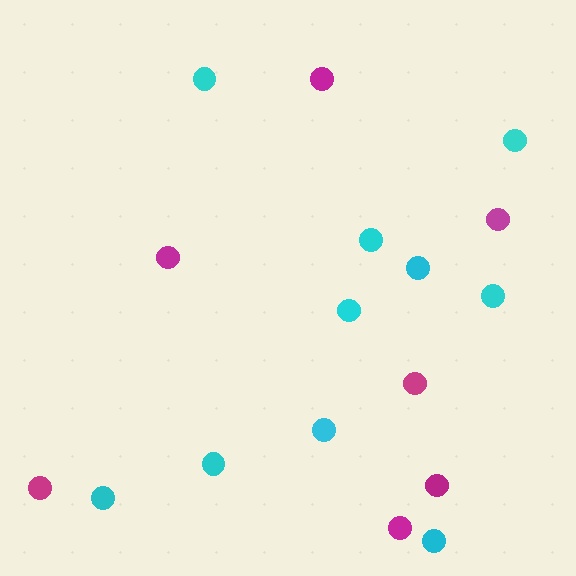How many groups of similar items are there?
There are 2 groups: one group of magenta circles (7) and one group of cyan circles (10).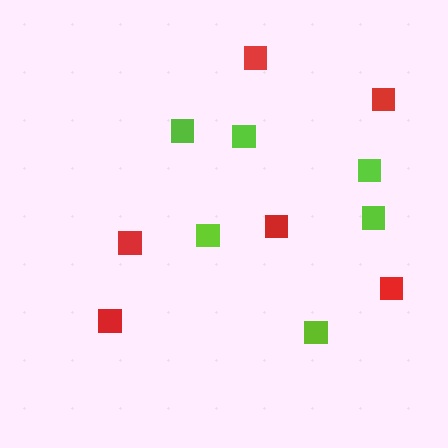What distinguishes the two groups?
There are 2 groups: one group of red squares (6) and one group of lime squares (6).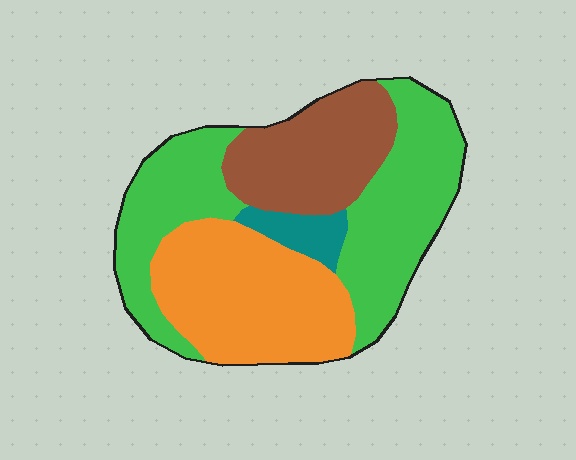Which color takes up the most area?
Green, at roughly 45%.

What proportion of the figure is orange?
Orange takes up about one third (1/3) of the figure.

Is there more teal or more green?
Green.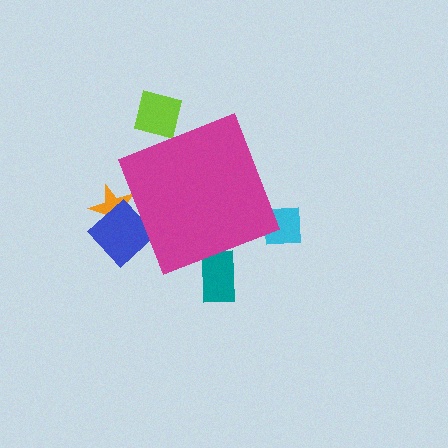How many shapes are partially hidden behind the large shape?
5 shapes are partially hidden.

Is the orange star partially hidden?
Yes, the orange star is partially hidden behind the magenta diamond.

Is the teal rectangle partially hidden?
Yes, the teal rectangle is partially hidden behind the magenta diamond.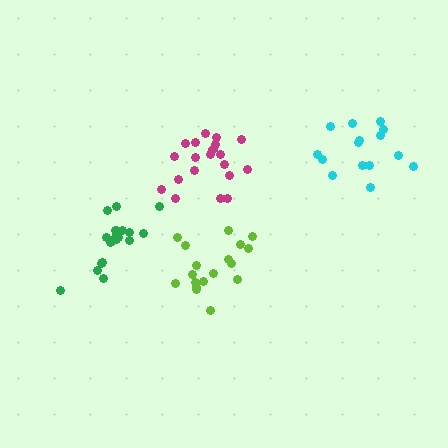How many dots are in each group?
Group 1: 20 dots, Group 2: 20 dots, Group 3: 15 dots, Group 4: 18 dots (73 total).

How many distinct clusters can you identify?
There are 4 distinct clusters.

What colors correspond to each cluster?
The clusters are colored: green, magenta, cyan, lime.